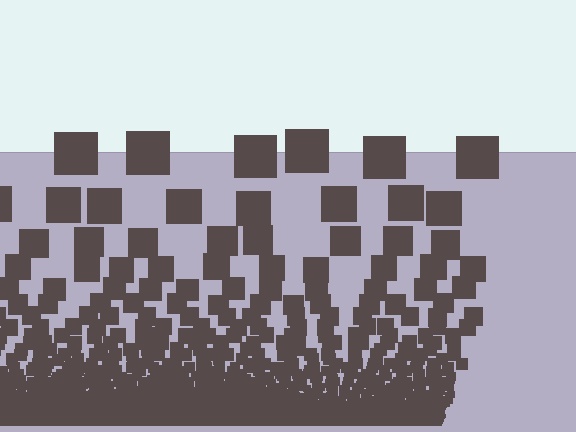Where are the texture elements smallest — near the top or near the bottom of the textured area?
Near the bottom.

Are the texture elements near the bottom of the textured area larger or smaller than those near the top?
Smaller. The gradient is inverted — elements near the bottom are smaller and denser.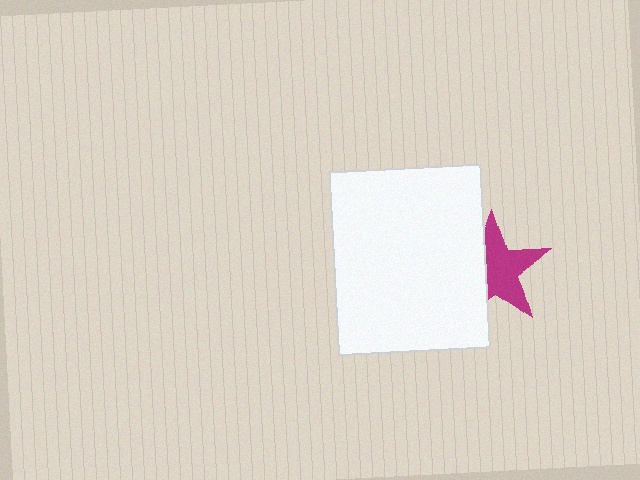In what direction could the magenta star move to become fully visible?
The magenta star could move right. That would shift it out from behind the white rectangle entirely.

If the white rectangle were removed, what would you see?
You would see the complete magenta star.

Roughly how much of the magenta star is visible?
About half of it is visible (roughly 61%).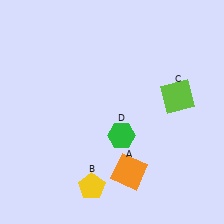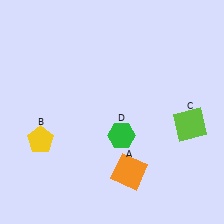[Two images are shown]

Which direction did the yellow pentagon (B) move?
The yellow pentagon (B) moved left.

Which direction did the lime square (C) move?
The lime square (C) moved down.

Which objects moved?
The objects that moved are: the yellow pentagon (B), the lime square (C).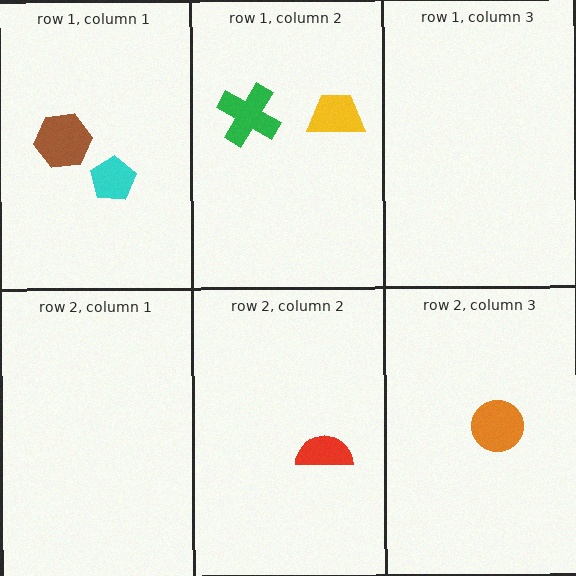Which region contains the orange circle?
The row 2, column 3 region.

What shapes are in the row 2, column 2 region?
The red semicircle.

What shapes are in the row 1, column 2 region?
The green cross, the yellow trapezoid.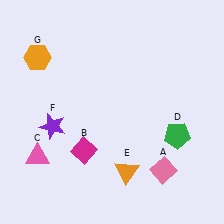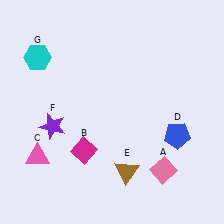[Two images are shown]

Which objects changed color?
D changed from green to blue. E changed from orange to brown. G changed from orange to cyan.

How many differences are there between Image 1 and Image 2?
There are 3 differences between the two images.